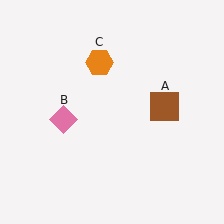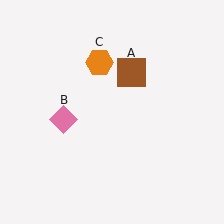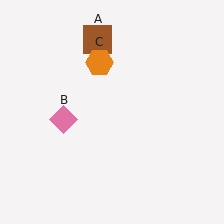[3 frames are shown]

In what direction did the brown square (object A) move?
The brown square (object A) moved up and to the left.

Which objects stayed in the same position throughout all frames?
Pink diamond (object B) and orange hexagon (object C) remained stationary.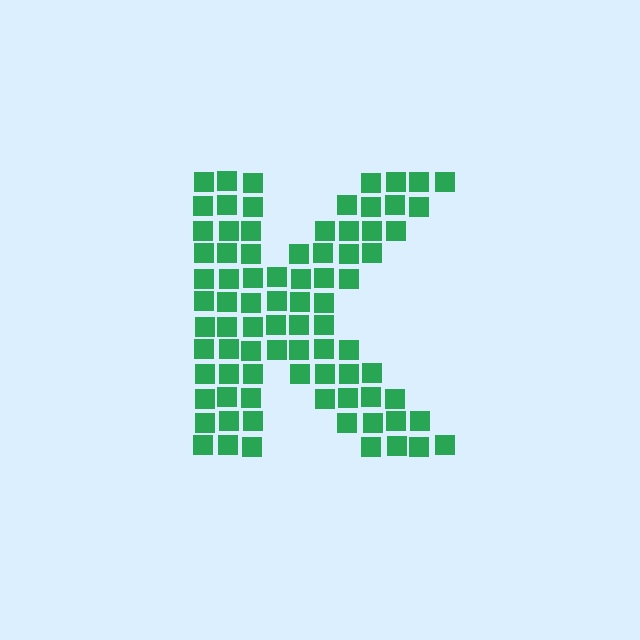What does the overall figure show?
The overall figure shows the letter K.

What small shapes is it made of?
It is made of small squares.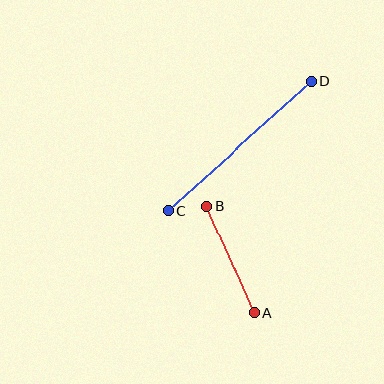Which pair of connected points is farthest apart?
Points C and D are farthest apart.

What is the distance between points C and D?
The distance is approximately 192 pixels.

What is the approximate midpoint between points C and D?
The midpoint is at approximately (240, 146) pixels.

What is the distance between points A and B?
The distance is approximately 117 pixels.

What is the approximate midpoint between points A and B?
The midpoint is at approximately (231, 260) pixels.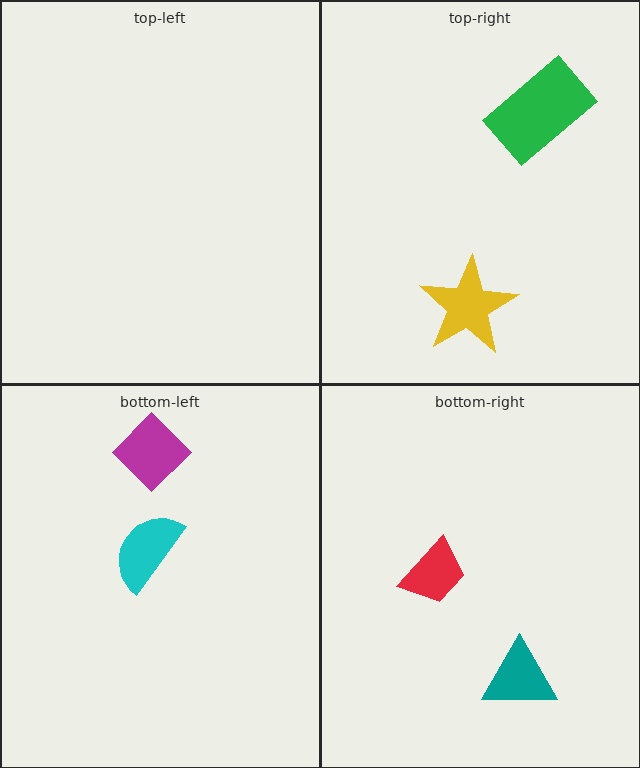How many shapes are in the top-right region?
2.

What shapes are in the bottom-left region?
The magenta diamond, the cyan semicircle.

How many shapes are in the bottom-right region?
2.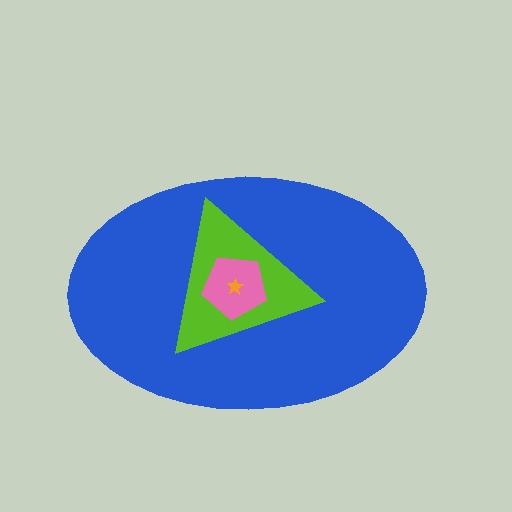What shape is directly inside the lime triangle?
The pink pentagon.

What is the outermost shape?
The blue ellipse.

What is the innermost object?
The orange star.